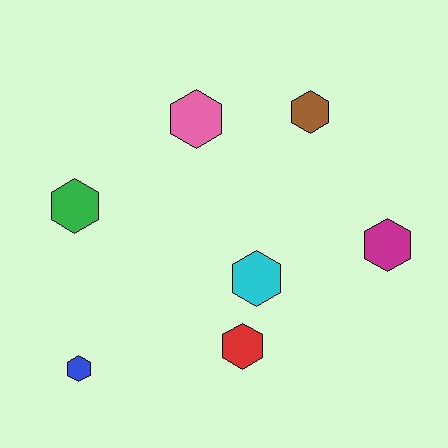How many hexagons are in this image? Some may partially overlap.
There are 7 hexagons.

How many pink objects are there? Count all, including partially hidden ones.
There is 1 pink object.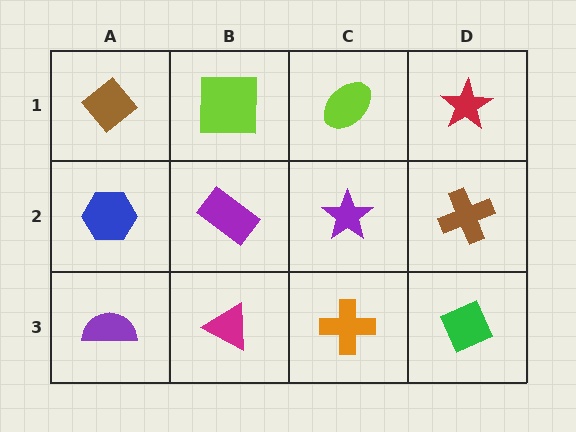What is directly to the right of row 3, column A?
A magenta triangle.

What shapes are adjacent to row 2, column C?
A lime ellipse (row 1, column C), an orange cross (row 3, column C), a purple rectangle (row 2, column B), a brown cross (row 2, column D).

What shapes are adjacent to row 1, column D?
A brown cross (row 2, column D), a lime ellipse (row 1, column C).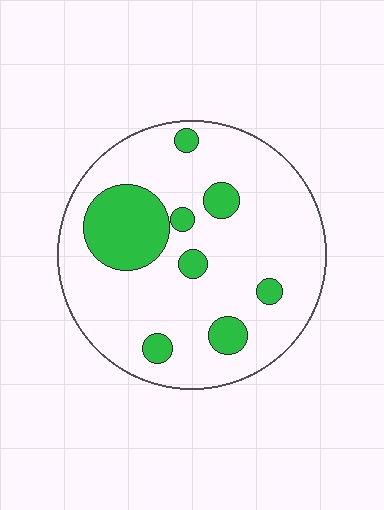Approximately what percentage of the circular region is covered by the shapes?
Approximately 20%.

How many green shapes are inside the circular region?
8.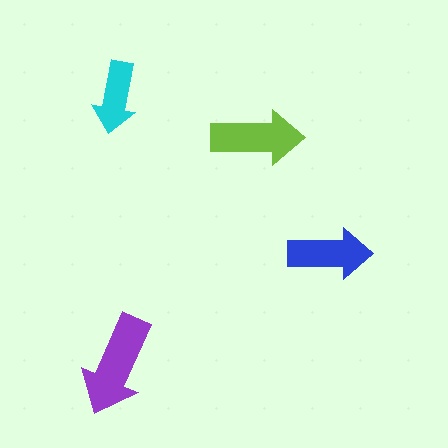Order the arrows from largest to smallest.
the purple one, the lime one, the blue one, the cyan one.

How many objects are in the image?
There are 4 objects in the image.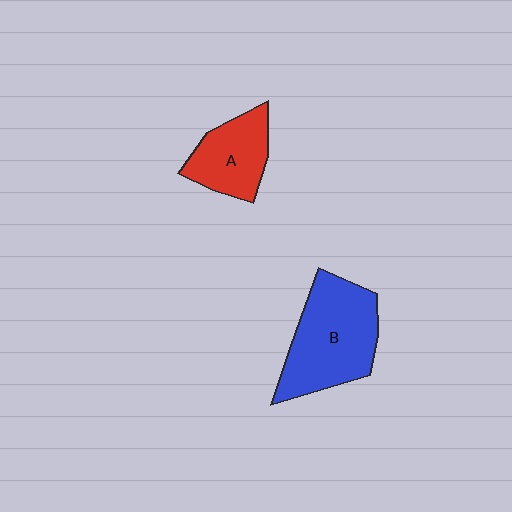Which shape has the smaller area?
Shape A (red).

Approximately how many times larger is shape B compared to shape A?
Approximately 1.6 times.